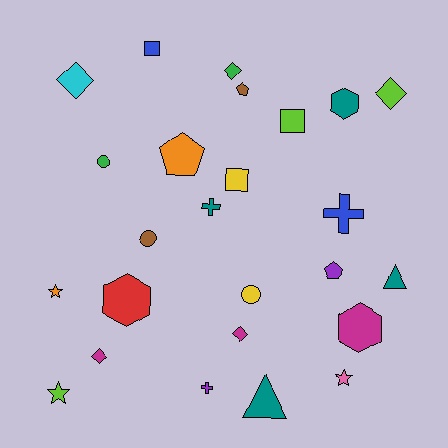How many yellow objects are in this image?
There are 2 yellow objects.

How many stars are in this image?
There are 3 stars.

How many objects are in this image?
There are 25 objects.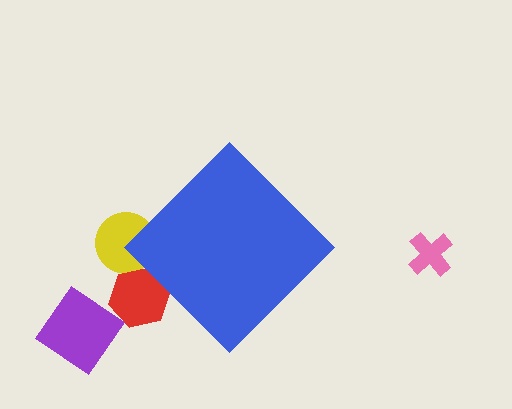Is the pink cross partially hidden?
No, the pink cross is fully visible.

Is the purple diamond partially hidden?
No, the purple diamond is fully visible.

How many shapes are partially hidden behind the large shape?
2 shapes are partially hidden.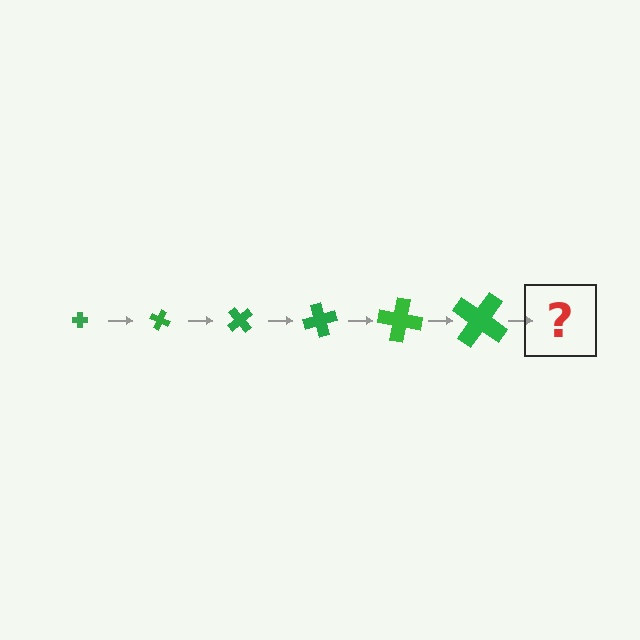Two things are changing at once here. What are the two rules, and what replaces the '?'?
The two rules are that the cross grows larger each step and it rotates 25 degrees each step. The '?' should be a cross, larger than the previous one and rotated 150 degrees from the start.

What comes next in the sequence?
The next element should be a cross, larger than the previous one and rotated 150 degrees from the start.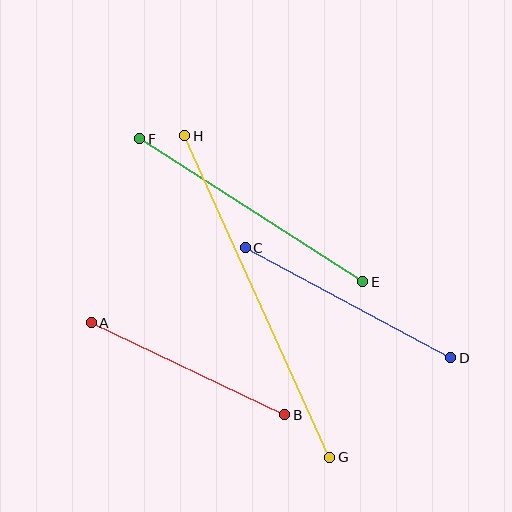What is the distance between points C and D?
The distance is approximately 233 pixels.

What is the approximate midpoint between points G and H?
The midpoint is at approximately (257, 296) pixels.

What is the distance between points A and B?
The distance is approximately 215 pixels.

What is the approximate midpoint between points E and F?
The midpoint is at approximately (251, 210) pixels.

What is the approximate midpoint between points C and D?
The midpoint is at approximately (348, 303) pixels.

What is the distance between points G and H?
The distance is approximately 352 pixels.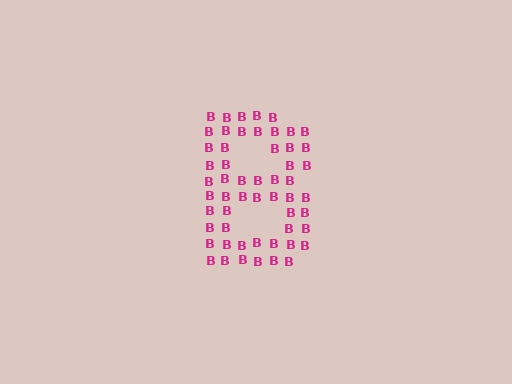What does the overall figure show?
The overall figure shows the letter B.